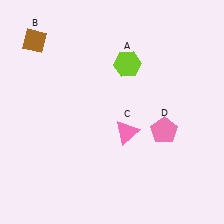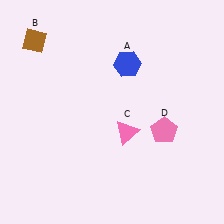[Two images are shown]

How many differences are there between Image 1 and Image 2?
There is 1 difference between the two images.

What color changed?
The hexagon (A) changed from lime in Image 1 to blue in Image 2.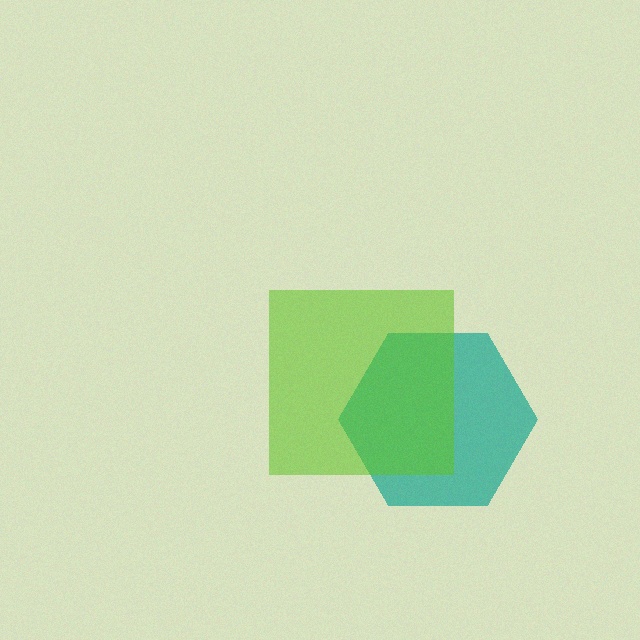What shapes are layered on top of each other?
The layered shapes are: a teal hexagon, a lime square.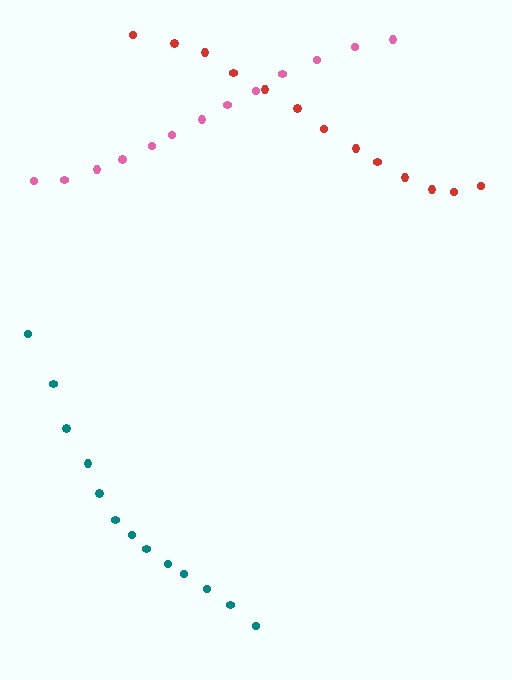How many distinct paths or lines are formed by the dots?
There are 3 distinct paths.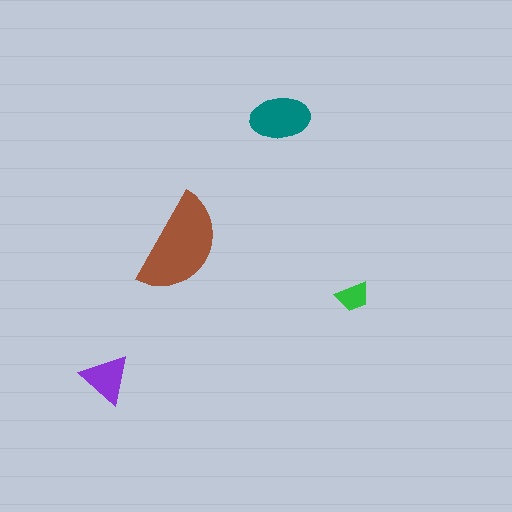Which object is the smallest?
The green trapezoid.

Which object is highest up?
The teal ellipse is topmost.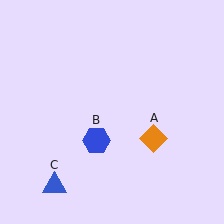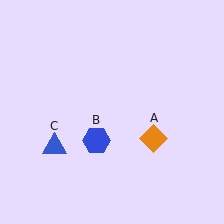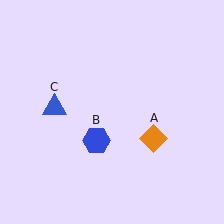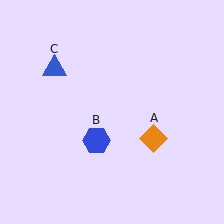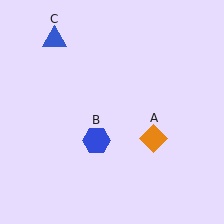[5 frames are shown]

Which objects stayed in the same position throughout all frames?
Orange diamond (object A) and blue hexagon (object B) remained stationary.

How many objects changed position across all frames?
1 object changed position: blue triangle (object C).